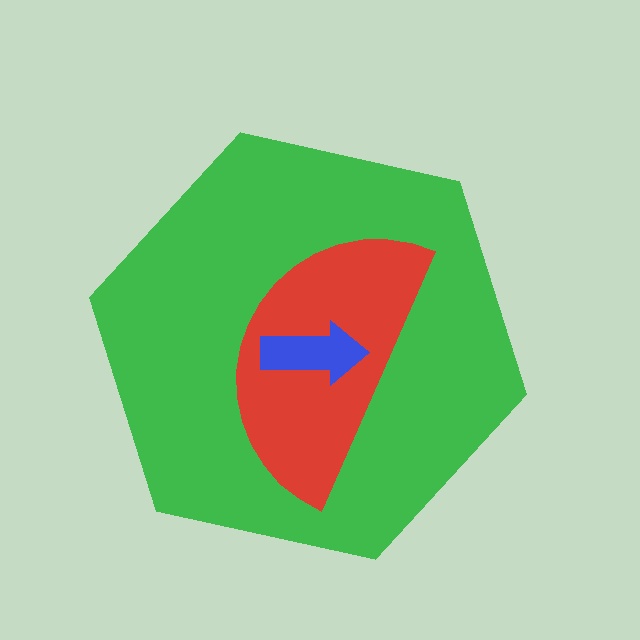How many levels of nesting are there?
3.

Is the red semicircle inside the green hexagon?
Yes.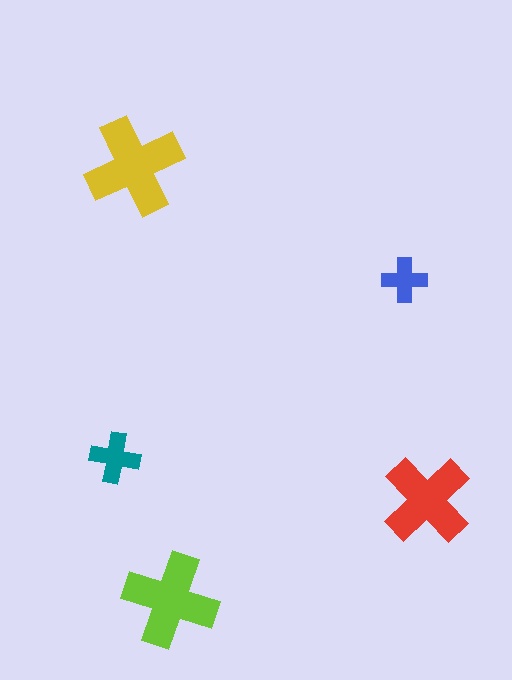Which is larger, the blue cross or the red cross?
The red one.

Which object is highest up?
The yellow cross is topmost.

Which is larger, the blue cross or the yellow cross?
The yellow one.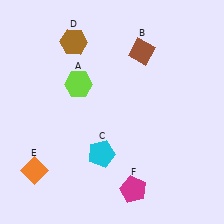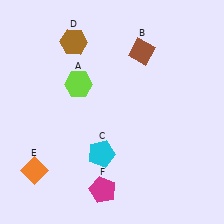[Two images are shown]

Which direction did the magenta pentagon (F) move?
The magenta pentagon (F) moved left.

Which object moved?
The magenta pentagon (F) moved left.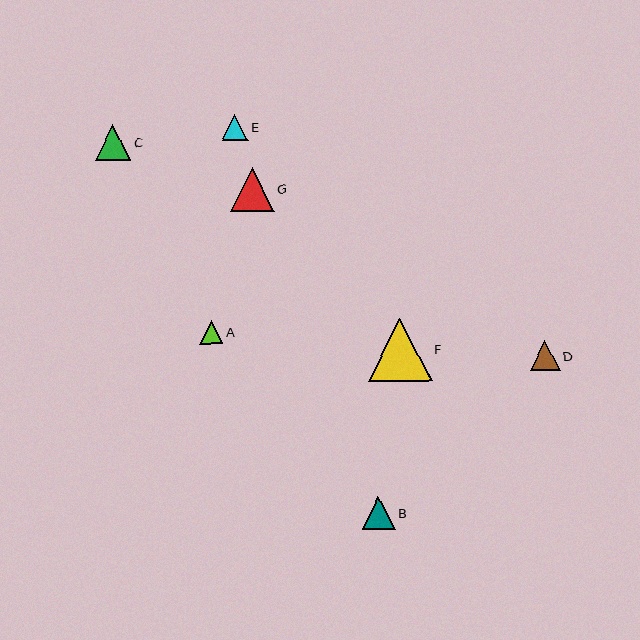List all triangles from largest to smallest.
From largest to smallest: F, G, C, B, D, E, A.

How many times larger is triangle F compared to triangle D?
Triangle F is approximately 2.1 times the size of triangle D.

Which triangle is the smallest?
Triangle A is the smallest with a size of approximately 24 pixels.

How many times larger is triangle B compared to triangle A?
Triangle B is approximately 1.4 times the size of triangle A.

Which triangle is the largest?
Triangle F is the largest with a size of approximately 64 pixels.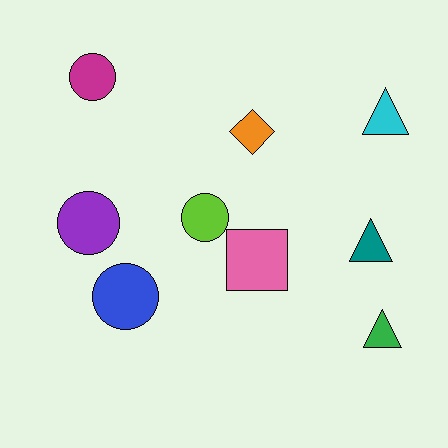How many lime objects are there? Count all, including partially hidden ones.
There is 1 lime object.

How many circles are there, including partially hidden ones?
There are 4 circles.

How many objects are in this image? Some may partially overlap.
There are 9 objects.